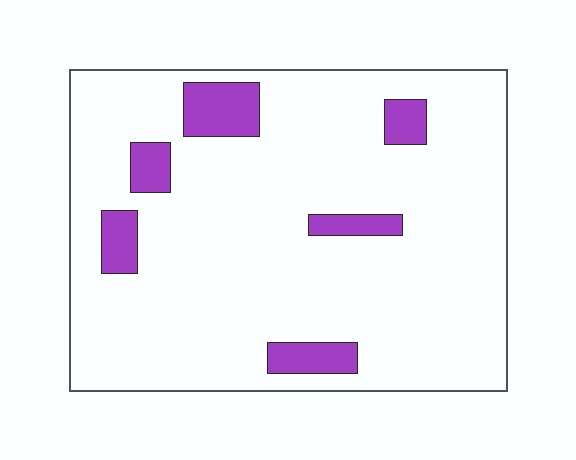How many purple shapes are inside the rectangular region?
6.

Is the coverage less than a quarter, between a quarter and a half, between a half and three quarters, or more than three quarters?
Less than a quarter.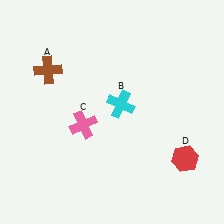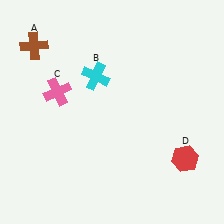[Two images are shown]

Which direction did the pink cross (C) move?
The pink cross (C) moved up.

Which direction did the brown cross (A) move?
The brown cross (A) moved up.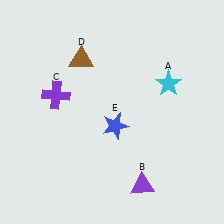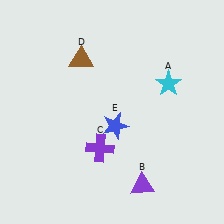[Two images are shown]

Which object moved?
The purple cross (C) moved down.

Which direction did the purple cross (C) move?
The purple cross (C) moved down.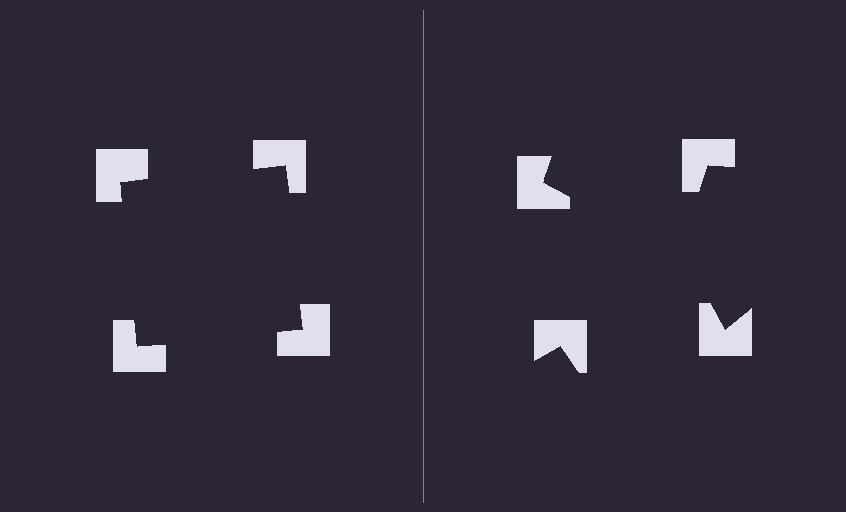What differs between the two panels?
The notched squares are positioned identically on both sides; only the wedge orientations differ. On the left they align to a square; on the right they are misaligned.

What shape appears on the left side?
An illusory square.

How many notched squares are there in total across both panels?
8 — 4 on each side.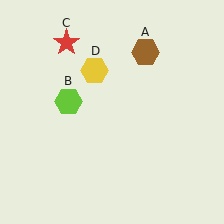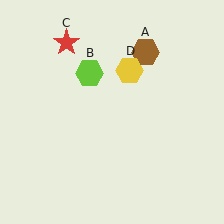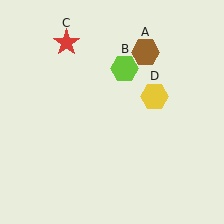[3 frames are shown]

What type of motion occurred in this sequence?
The lime hexagon (object B), yellow hexagon (object D) rotated clockwise around the center of the scene.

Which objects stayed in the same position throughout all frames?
Brown hexagon (object A) and red star (object C) remained stationary.